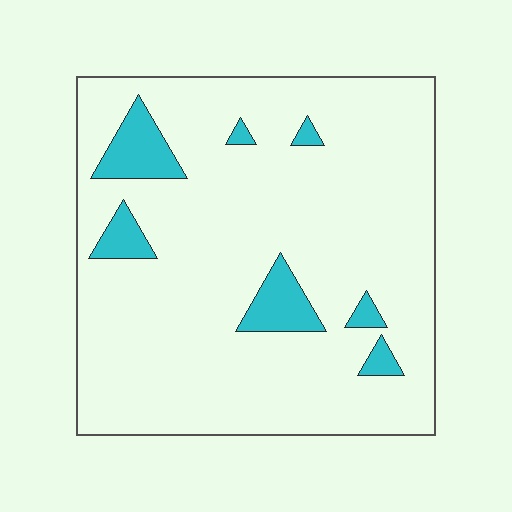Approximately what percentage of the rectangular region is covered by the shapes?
Approximately 10%.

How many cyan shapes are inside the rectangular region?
7.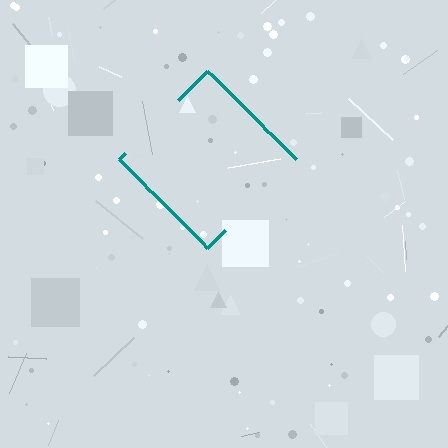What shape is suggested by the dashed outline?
The dashed outline suggests a diamond.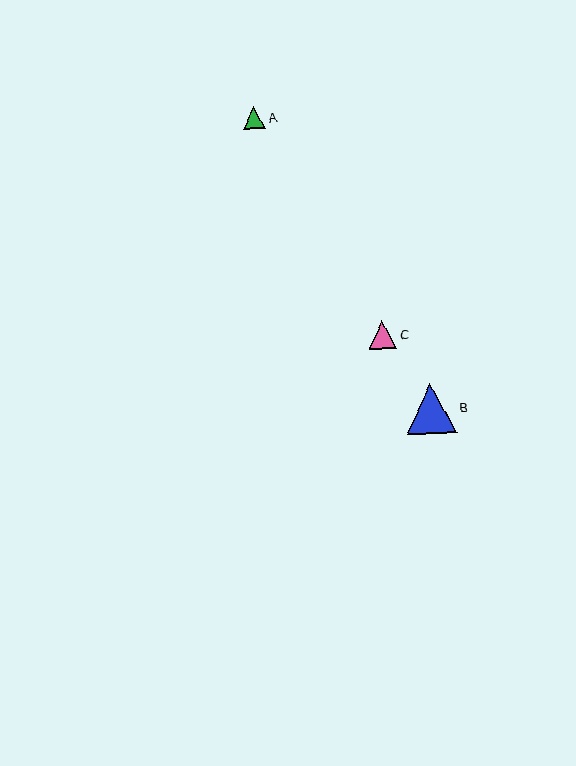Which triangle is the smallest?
Triangle A is the smallest with a size of approximately 22 pixels.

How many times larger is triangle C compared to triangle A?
Triangle C is approximately 1.3 times the size of triangle A.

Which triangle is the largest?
Triangle B is the largest with a size of approximately 51 pixels.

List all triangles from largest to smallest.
From largest to smallest: B, C, A.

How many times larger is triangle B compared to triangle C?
Triangle B is approximately 1.8 times the size of triangle C.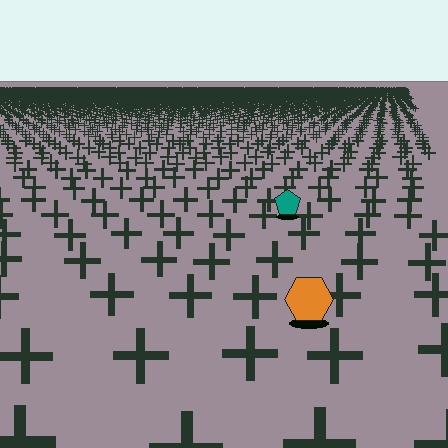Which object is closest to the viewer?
The orange hexagon is closest. The texture marks near it are larger and more spread out.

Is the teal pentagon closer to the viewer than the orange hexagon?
No. The orange hexagon is closer — you can tell from the texture gradient: the ground texture is coarser near it.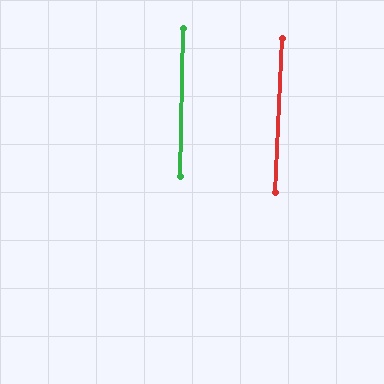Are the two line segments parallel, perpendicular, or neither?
Parallel — their directions differ by only 1.2°.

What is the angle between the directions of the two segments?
Approximately 1 degree.